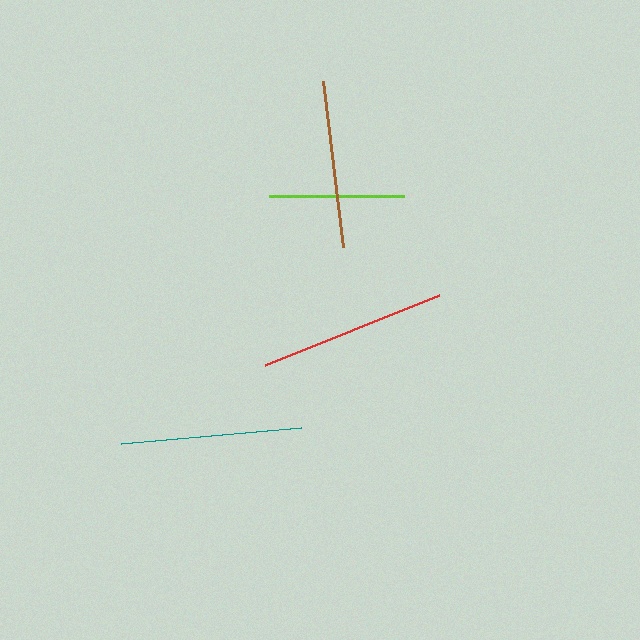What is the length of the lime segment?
The lime segment is approximately 135 pixels long.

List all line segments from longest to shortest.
From longest to shortest: red, teal, brown, lime.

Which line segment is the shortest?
The lime line is the shortest at approximately 135 pixels.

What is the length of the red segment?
The red segment is approximately 188 pixels long.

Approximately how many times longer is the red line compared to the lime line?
The red line is approximately 1.4 times the length of the lime line.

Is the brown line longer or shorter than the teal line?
The teal line is longer than the brown line.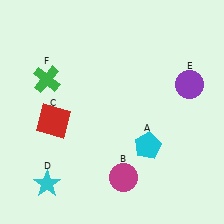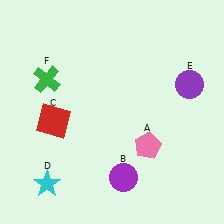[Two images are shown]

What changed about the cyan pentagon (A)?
In Image 1, A is cyan. In Image 2, it changed to pink.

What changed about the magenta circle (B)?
In Image 1, B is magenta. In Image 2, it changed to purple.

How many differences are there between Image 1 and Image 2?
There are 2 differences between the two images.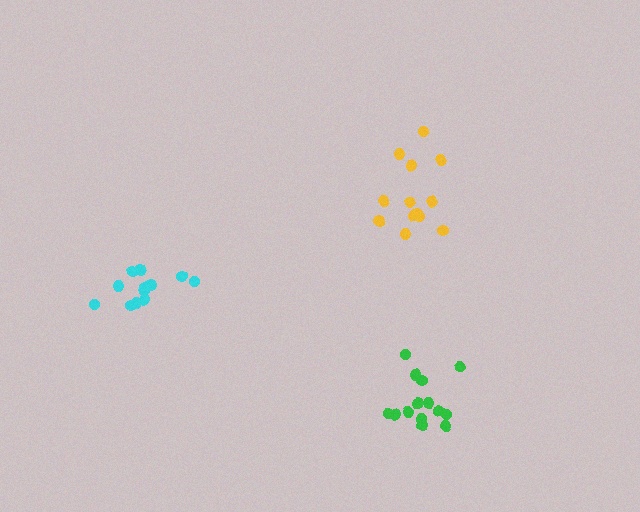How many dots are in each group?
Group 1: 14 dots, Group 2: 13 dots, Group 3: 12 dots (39 total).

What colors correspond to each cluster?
The clusters are colored: green, yellow, cyan.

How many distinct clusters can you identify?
There are 3 distinct clusters.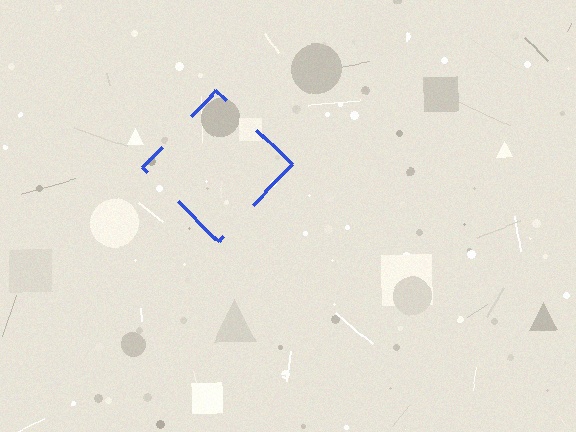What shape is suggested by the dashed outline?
The dashed outline suggests a diamond.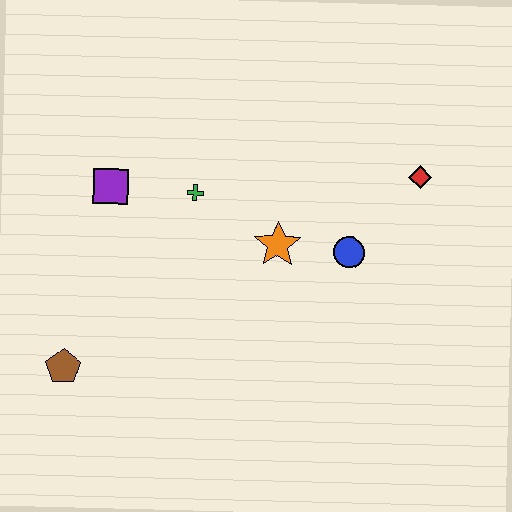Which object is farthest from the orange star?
The brown pentagon is farthest from the orange star.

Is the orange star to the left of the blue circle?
Yes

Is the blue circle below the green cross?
Yes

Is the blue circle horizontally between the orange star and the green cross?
No